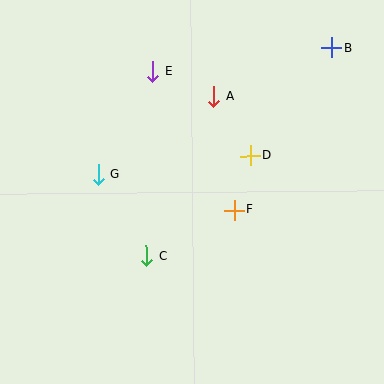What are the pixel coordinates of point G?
Point G is at (98, 174).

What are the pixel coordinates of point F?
Point F is at (234, 210).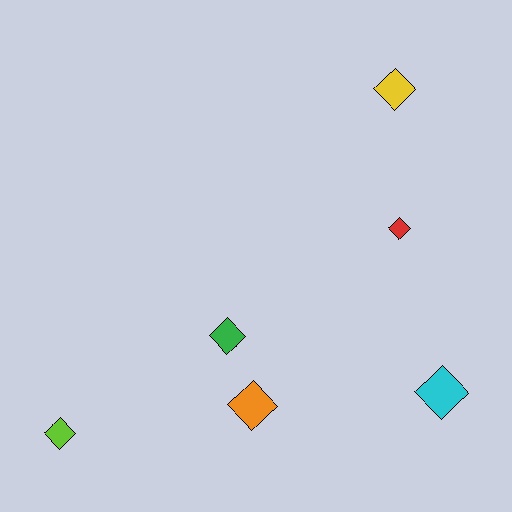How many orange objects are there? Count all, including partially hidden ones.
There is 1 orange object.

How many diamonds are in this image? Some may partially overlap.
There are 6 diamonds.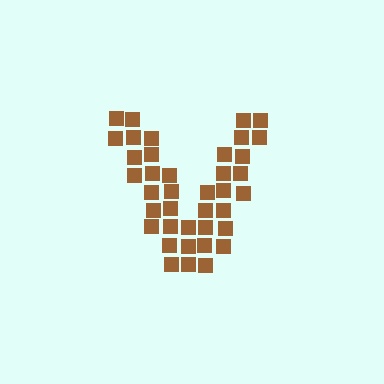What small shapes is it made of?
It is made of small squares.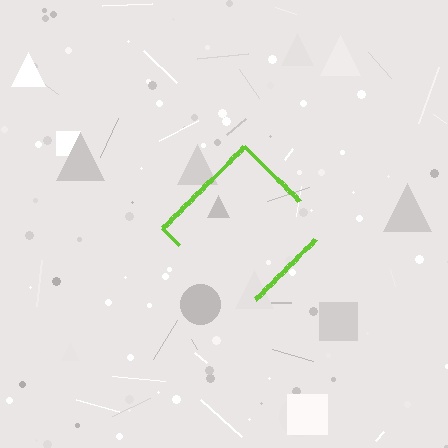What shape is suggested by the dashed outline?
The dashed outline suggests a diamond.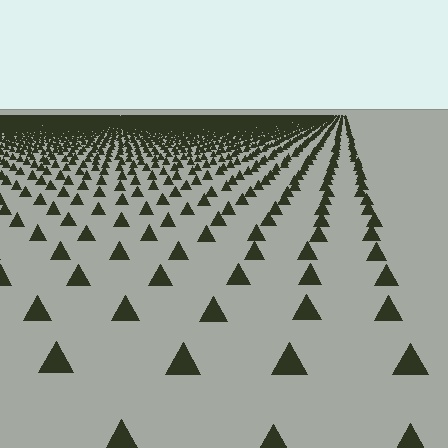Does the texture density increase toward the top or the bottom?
Density increases toward the top.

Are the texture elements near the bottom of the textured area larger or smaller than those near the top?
Larger. Near the bottom, elements are closer to the viewer and appear at a bigger on-screen size.